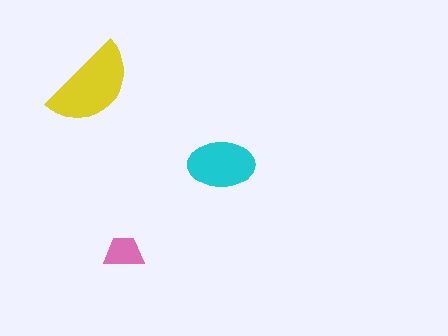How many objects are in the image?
There are 3 objects in the image.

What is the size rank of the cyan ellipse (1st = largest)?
2nd.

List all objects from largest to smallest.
The yellow semicircle, the cyan ellipse, the pink trapezoid.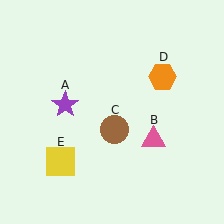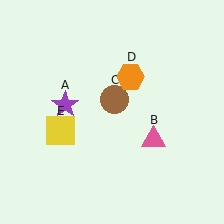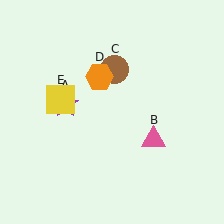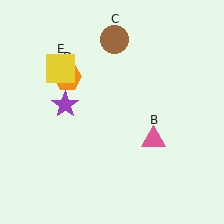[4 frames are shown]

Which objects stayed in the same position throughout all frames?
Purple star (object A) and pink triangle (object B) remained stationary.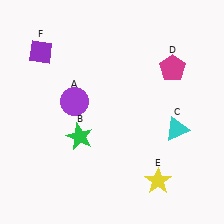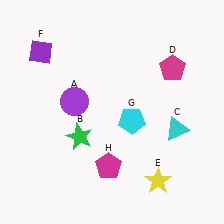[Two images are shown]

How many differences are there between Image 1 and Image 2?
There are 2 differences between the two images.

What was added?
A cyan pentagon (G), a magenta pentagon (H) were added in Image 2.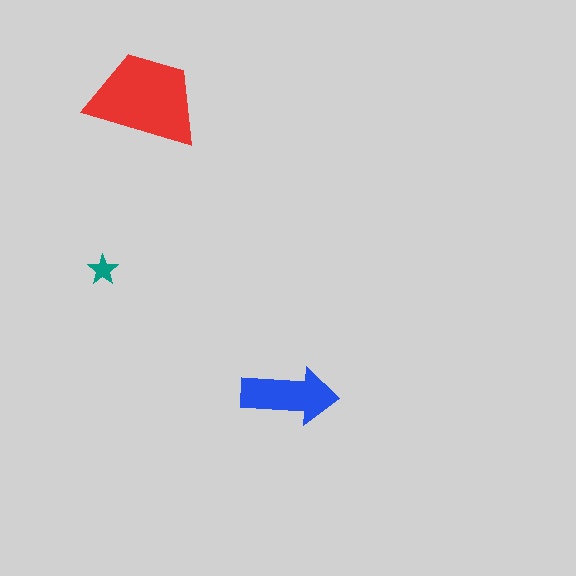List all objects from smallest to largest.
The teal star, the blue arrow, the red trapezoid.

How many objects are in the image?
There are 3 objects in the image.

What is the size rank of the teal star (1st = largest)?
3rd.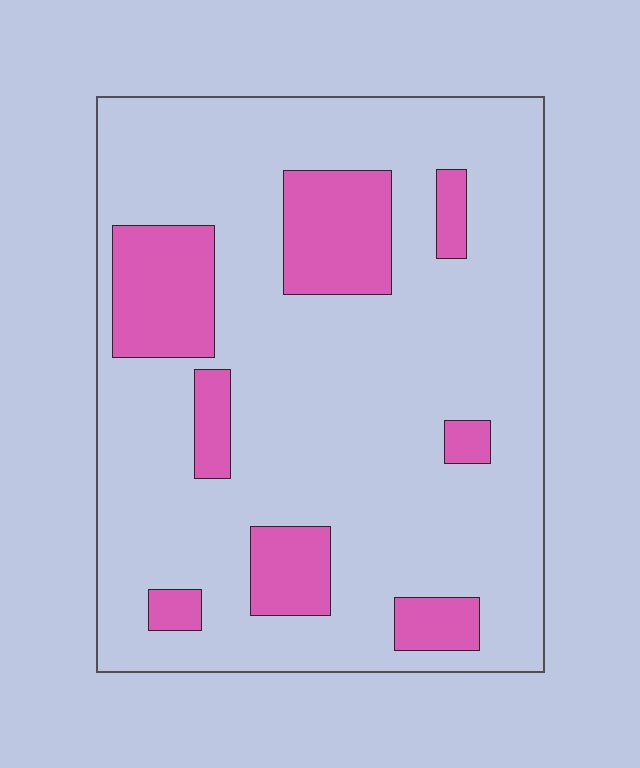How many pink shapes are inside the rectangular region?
8.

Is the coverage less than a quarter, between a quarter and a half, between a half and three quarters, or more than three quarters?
Less than a quarter.